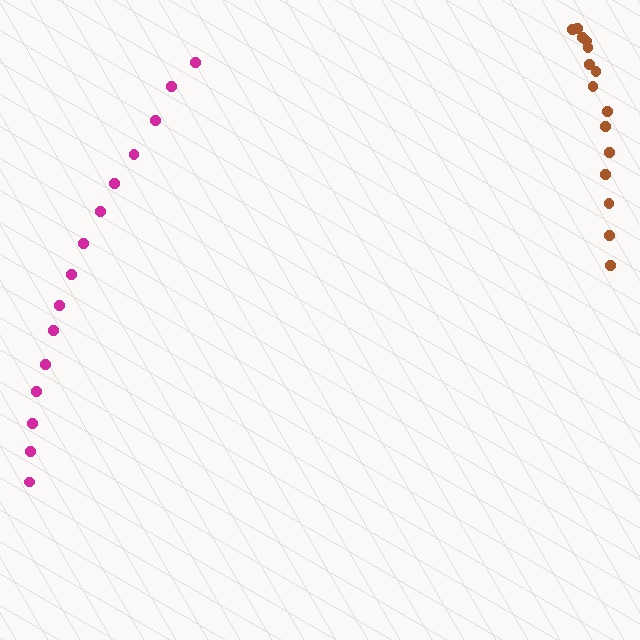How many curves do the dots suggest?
There are 2 distinct paths.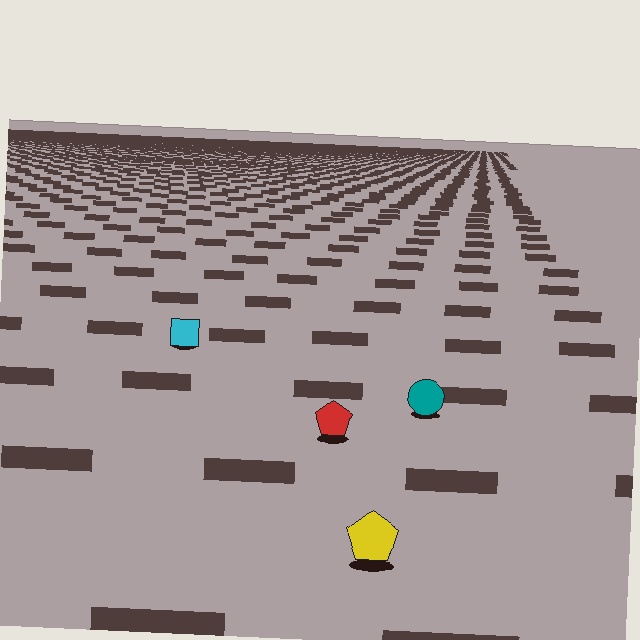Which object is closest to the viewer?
The yellow pentagon is closest. The texture marks near it are larger and more spread out.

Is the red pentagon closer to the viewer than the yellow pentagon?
No. The yellow pentagon is closer — you can tell from the texture gradient: the ground texture is coarser near it.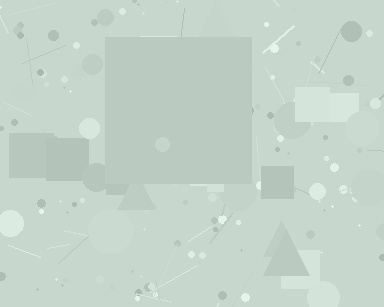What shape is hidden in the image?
A square is hidden in the image.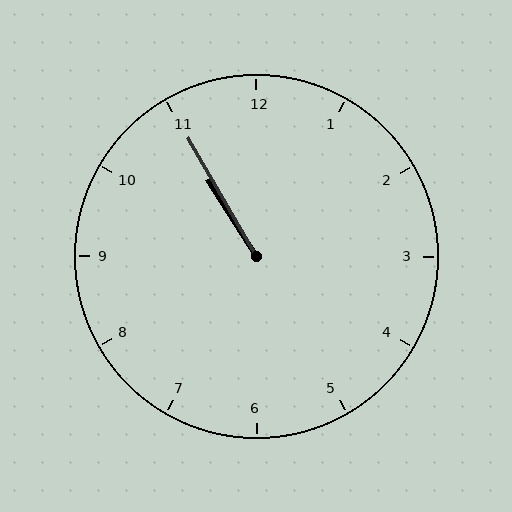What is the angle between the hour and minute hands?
Approximately 2 degrees.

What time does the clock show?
10:55.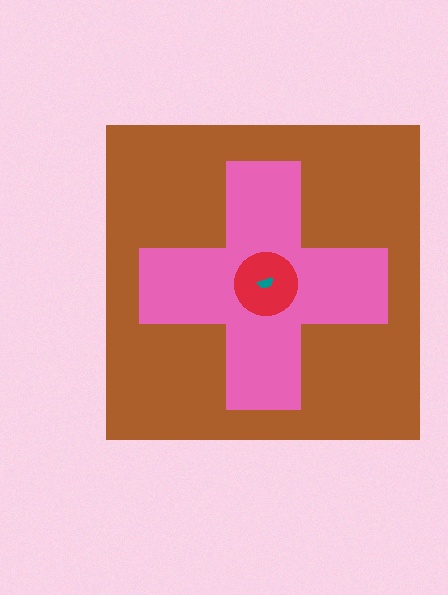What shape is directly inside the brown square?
The pink cross.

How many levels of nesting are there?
4.